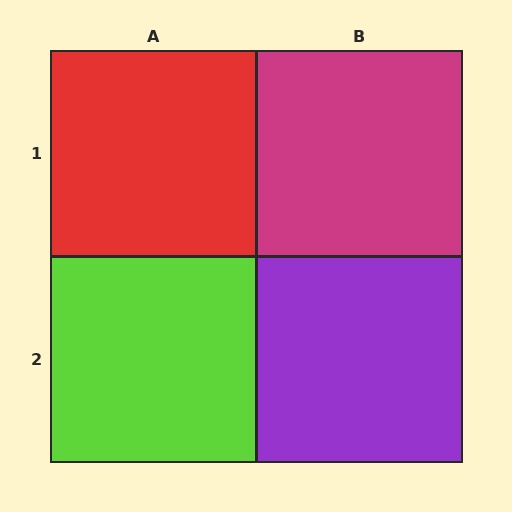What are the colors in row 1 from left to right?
Red, magenta.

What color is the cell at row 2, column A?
Lime.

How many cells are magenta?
1 cell is magenta.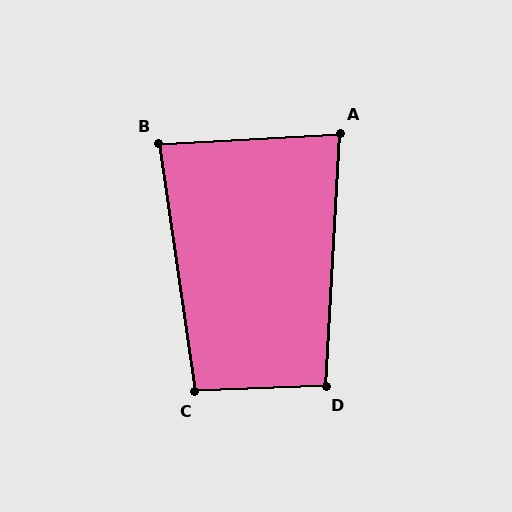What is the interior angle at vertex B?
Approximately 85 degrees (acute).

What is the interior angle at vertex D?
Approximately 95 degrees (obtuse).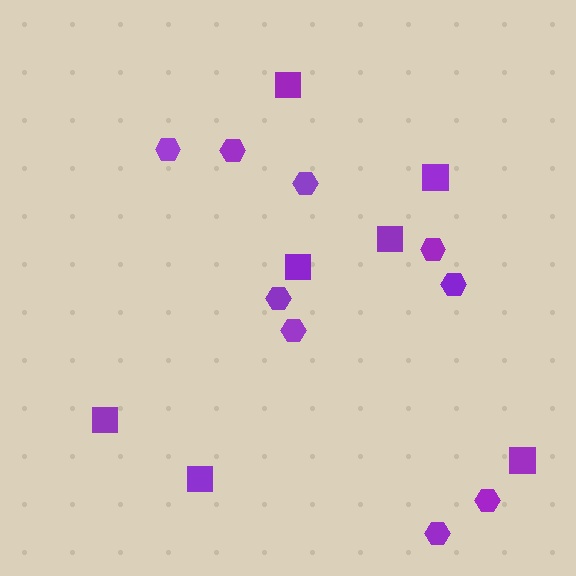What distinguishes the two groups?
There are 2 groups: one group of squares (7) and one group of hexagons (9).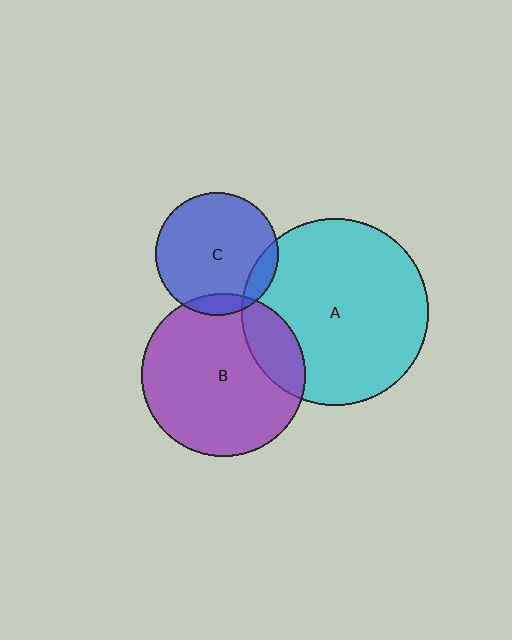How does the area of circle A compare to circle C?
Approximately 2.3 times.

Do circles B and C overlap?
Yes.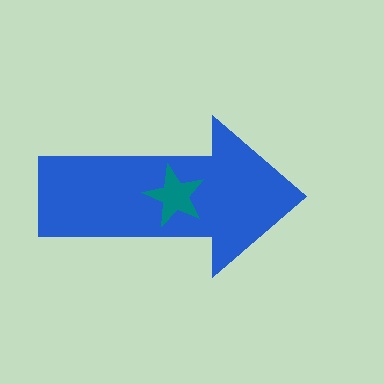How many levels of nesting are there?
2.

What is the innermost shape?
The teal star.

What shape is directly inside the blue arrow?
The teal star.